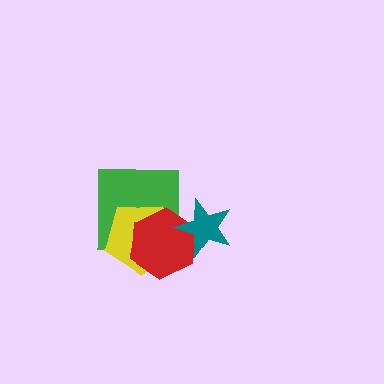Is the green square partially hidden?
Yes, it is partially covered by another shape.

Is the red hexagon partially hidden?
Yes, it is partially covered by another shape.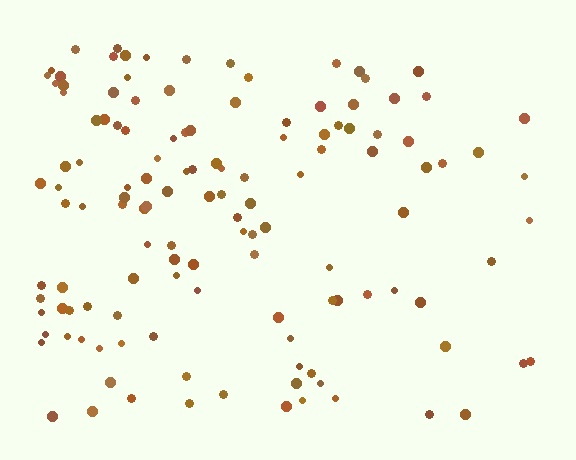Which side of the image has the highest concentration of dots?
The left.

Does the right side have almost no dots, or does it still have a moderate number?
Still a moderate number, just noticeably fewer than the left.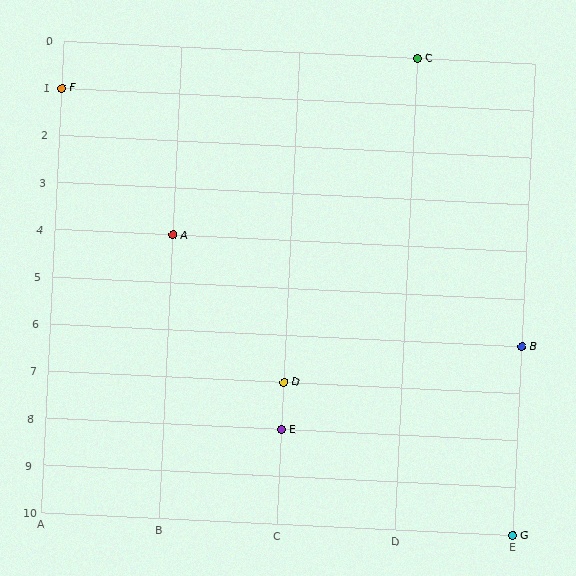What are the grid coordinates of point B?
Point B is at grid coordinates (E, 6).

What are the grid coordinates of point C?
Point C is at grid coordinates (D, 0).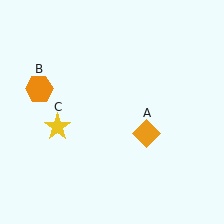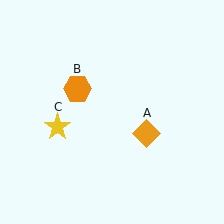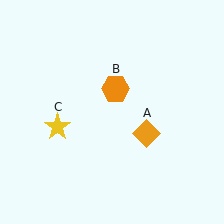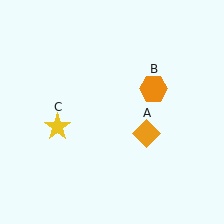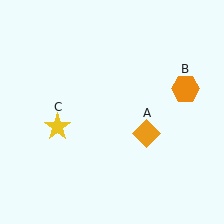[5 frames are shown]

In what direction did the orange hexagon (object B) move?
The orange hexagon (object B) moved right.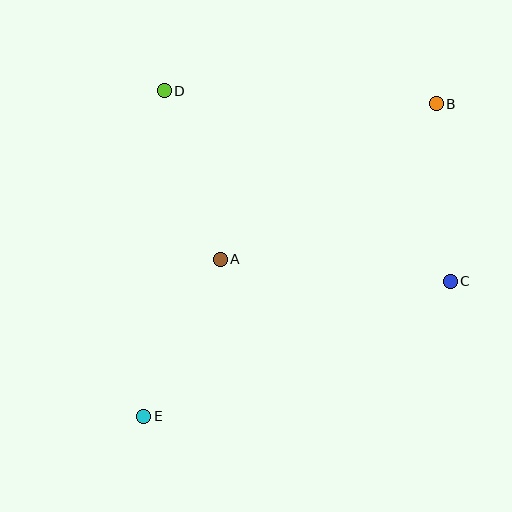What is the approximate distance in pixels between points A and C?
The distance between A and C is approximately 231 pixels.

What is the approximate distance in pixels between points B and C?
The distance between B and C is approximately 178 pixels.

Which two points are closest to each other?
Points A and E are closest to each other.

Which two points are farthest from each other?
Points B and E are farthest from each other.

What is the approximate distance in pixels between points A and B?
The distance between A and B is approximately 266 pixels.